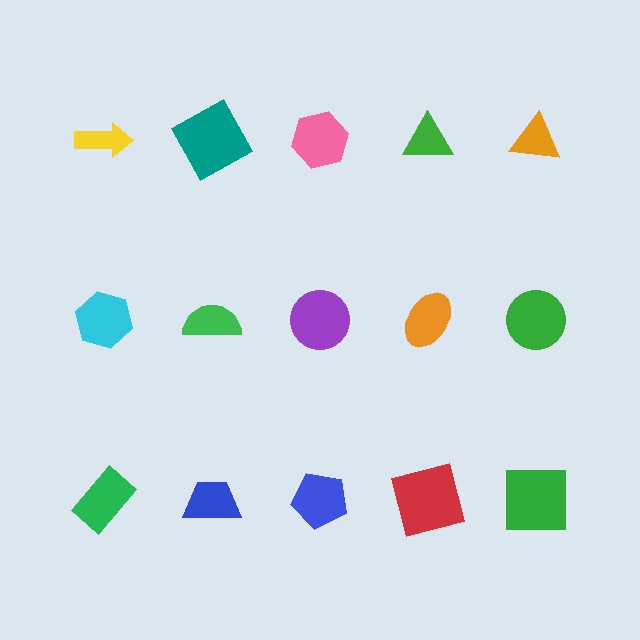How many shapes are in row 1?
5 shapes.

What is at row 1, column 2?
A teal square.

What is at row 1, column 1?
A yellow arrow.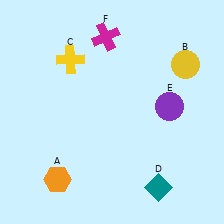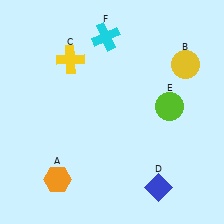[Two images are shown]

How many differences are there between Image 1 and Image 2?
There are 3 differences between the two images.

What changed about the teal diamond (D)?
In Image 1, D is teal. In Image 2, it changed to blue.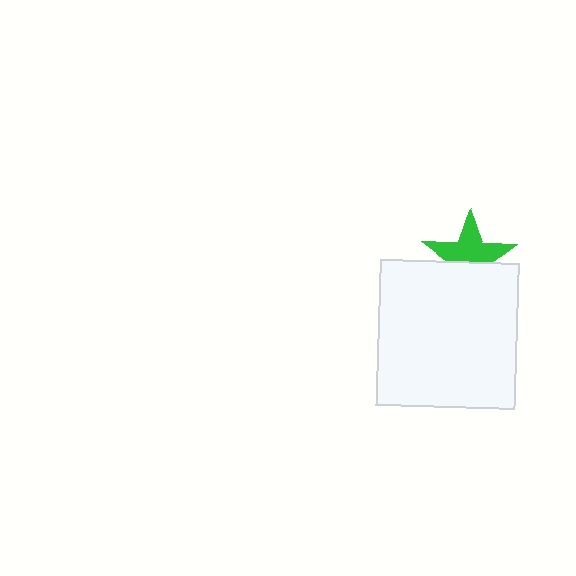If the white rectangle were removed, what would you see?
You would see the complete green star.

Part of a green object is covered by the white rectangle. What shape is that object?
It is a star.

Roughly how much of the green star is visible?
About half of it is visible (roughly 58%).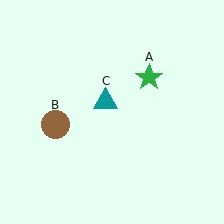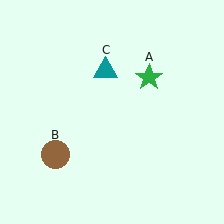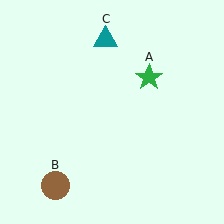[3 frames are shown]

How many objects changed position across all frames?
2 objects changed position: brown circle (object B), teal triangle (object C).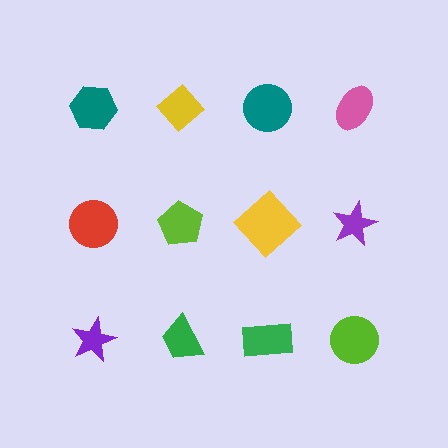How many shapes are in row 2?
4 shapes.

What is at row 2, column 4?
A purple star.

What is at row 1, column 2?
A yellow diamond.